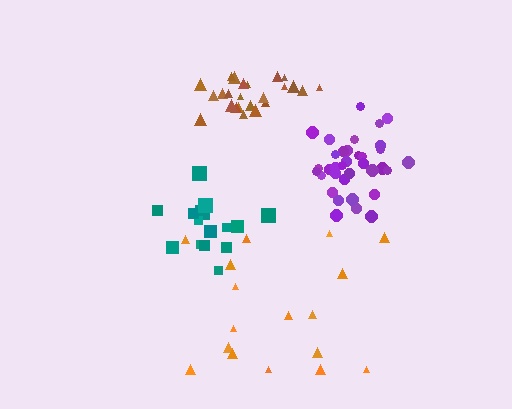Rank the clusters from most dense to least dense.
purple, brown, teal, orange.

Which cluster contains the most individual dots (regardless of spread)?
Purple (35).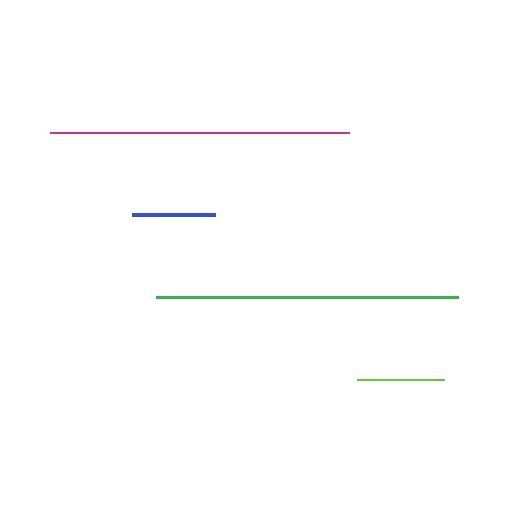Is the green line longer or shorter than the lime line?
The green line is longer than the lime line.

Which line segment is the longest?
The green line is the longest at approximately 302 pixels.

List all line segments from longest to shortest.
From longest to shortest: green, magenta, lime, blue.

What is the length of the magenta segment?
The magenta segment is approximately 299 pixels long.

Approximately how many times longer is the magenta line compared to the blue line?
The magenta line is approximately 3.6 times the length of the blue line.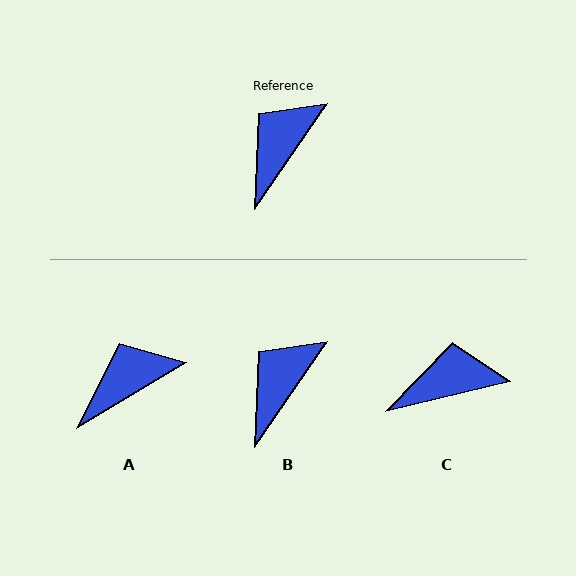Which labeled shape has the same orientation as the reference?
B.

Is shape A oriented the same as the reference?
No, it is off by about 24 degrees.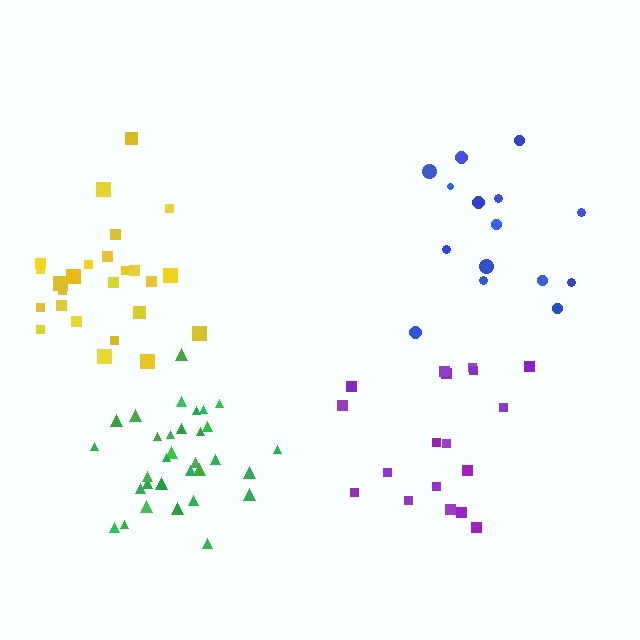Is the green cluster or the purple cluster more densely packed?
Green.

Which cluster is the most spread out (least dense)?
Purple.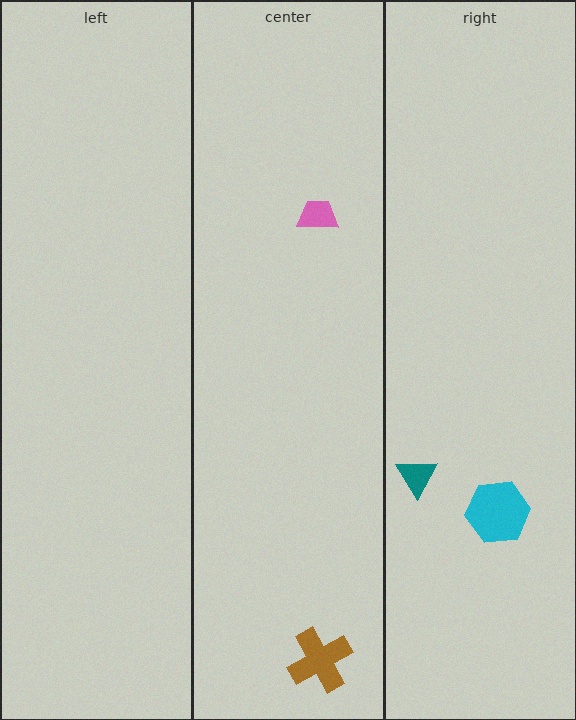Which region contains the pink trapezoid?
The center region.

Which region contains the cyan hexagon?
The right region.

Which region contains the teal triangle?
The right region.